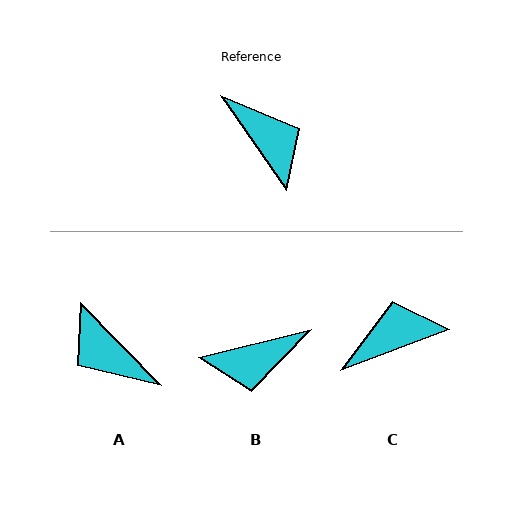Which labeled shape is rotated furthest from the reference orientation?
A, about 170 degrees away.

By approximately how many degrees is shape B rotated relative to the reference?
Approximately 111 degrees clockwise.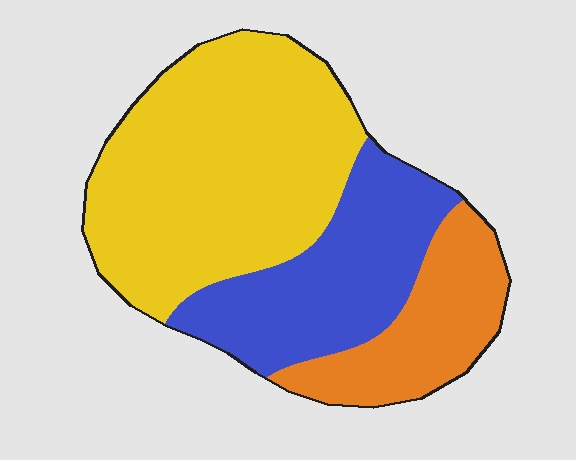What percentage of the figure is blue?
Blue takes up between a sixth and a third of the figure.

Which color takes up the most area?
Yellow, at roughly 50%.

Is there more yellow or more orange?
Yellow.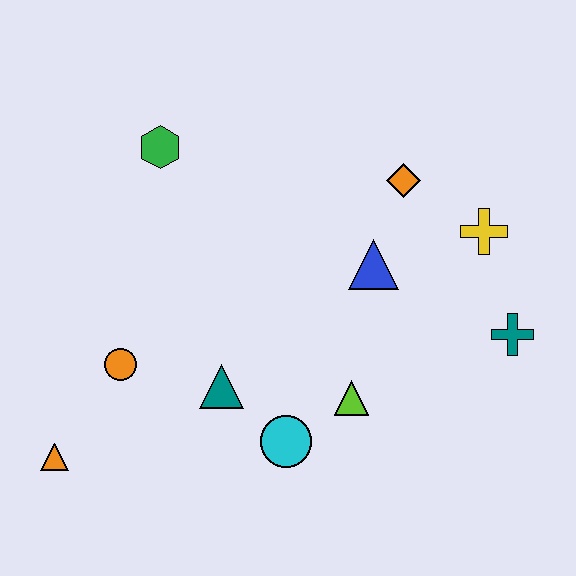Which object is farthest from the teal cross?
The orange triangle is farthest from the teal cross.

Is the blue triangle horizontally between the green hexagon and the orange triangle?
No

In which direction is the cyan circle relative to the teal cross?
The cyan circle is to the left of the teal cross.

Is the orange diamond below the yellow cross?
No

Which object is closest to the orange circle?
The teal triangle is closest to the orange circle.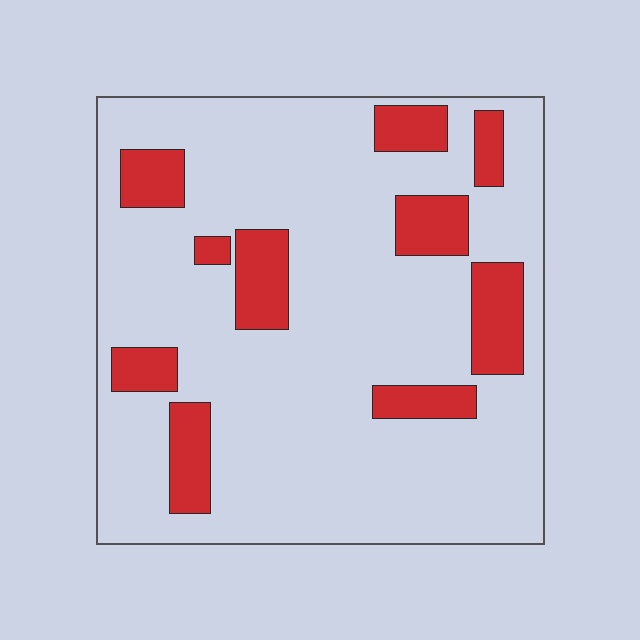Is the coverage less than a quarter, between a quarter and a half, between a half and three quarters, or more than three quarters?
Less than a quarter.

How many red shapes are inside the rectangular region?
10.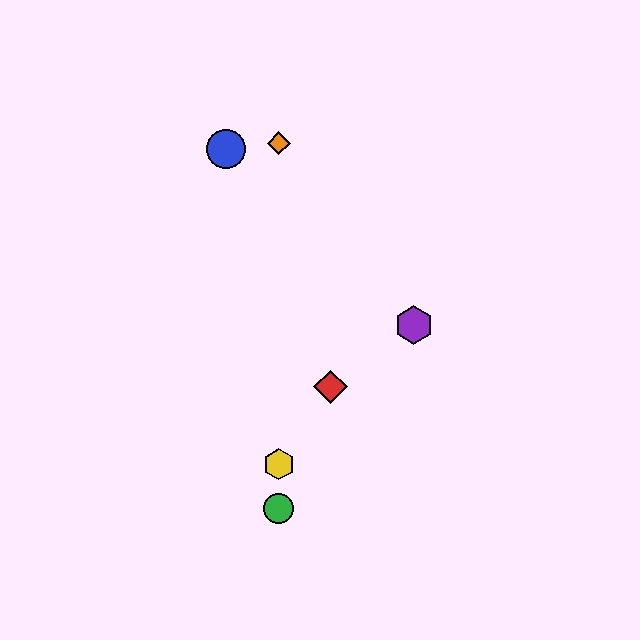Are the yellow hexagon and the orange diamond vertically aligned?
Yes, both are at x≈279.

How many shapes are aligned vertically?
3 shapes (the green circle, the yellow hexagon, the orange diamond) are aligned vertically.